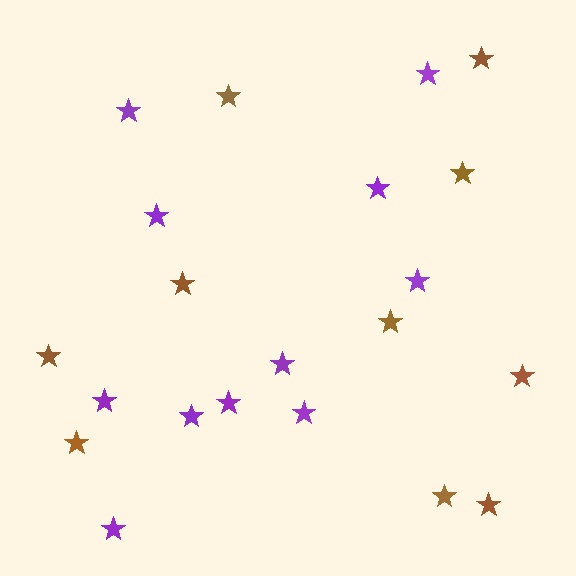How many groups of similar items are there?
There are 2 groups: one group of brown stars (10) and one group of purple stars (11).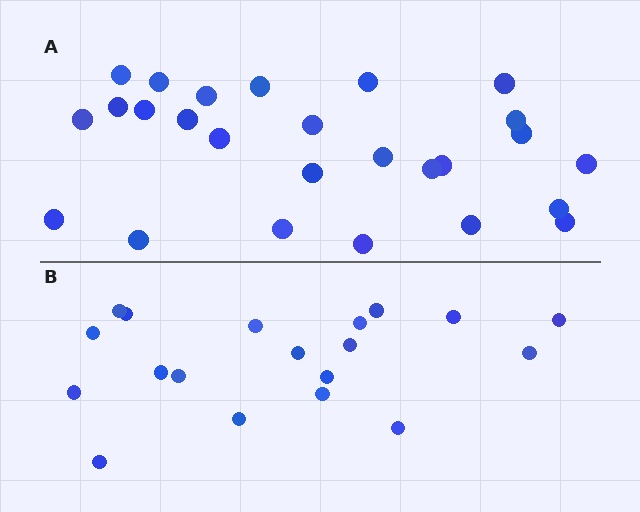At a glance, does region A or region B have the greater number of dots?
Region A (the top region) has more dots.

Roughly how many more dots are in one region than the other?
Region A has roughly 8 or so more dots than region B.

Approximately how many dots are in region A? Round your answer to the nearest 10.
About 30 dots. (The exact count is 26, which rounds to 30.)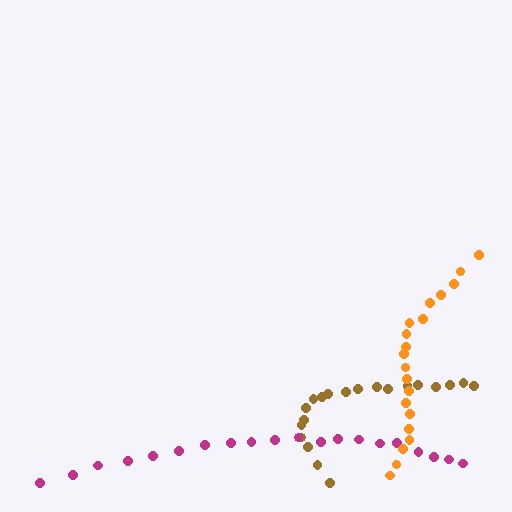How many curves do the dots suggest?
There are 3 distinct paths.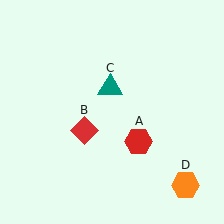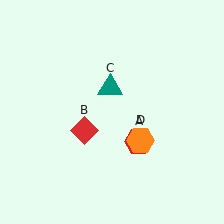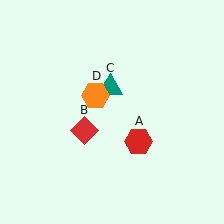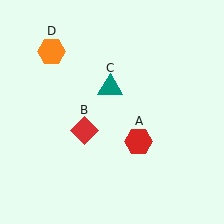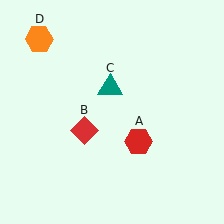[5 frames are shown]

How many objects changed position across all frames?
1 object changed position: orange hexagon (object D).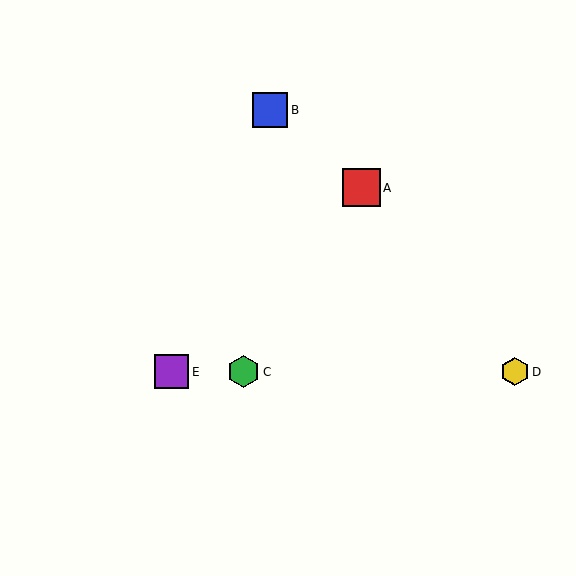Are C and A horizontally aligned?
No, C is at y≈372 and A is at y≈188.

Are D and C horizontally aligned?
Yes, both are at y≈372.